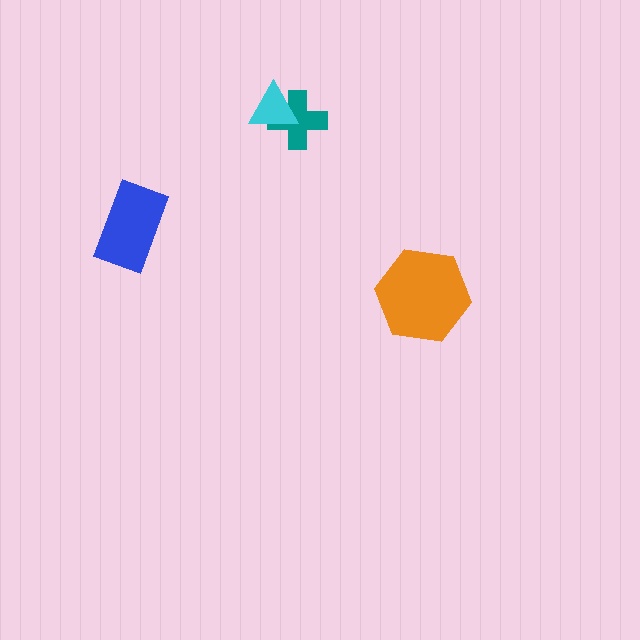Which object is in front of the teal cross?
The cyan triangle is in front of the teal cross.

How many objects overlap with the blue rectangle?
0 objects overlap with the blue rectangle.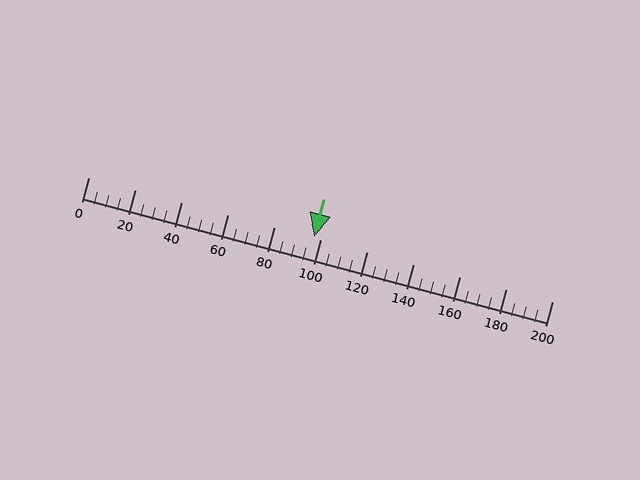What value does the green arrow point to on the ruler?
The green arrow points to approximately 97.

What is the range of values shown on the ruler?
The ruler shows values from 0 to 200.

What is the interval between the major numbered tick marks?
The major tick marks are spaced 20 units apart.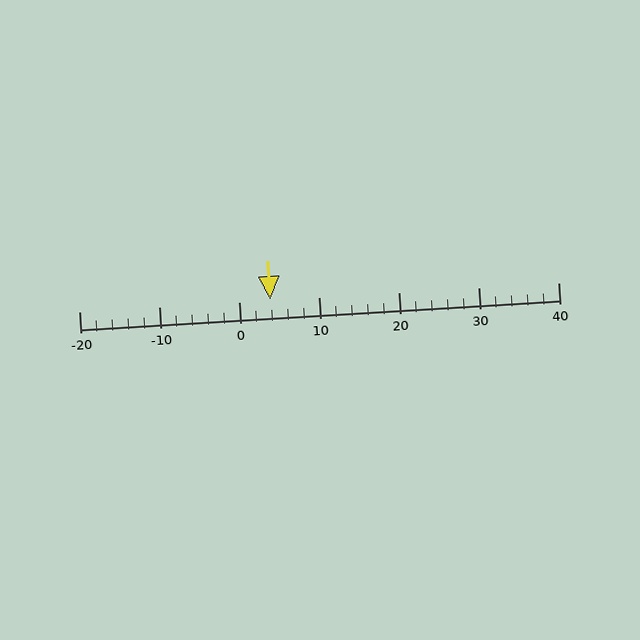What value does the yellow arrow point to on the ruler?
The yellow arrow points to approximately 4.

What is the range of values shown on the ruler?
The ruler shows values from -20 to 40.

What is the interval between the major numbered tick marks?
The major tick marks are spaced 10 units apart.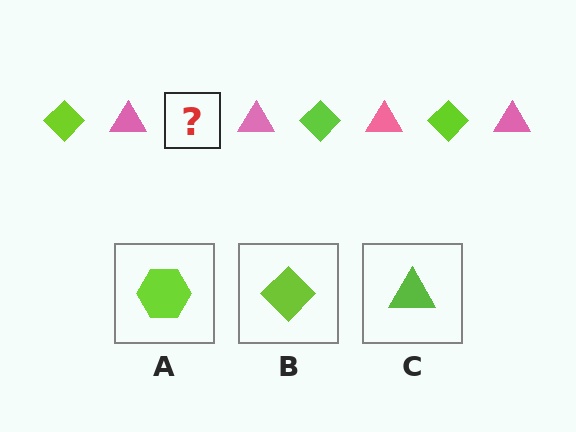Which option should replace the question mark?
Option B.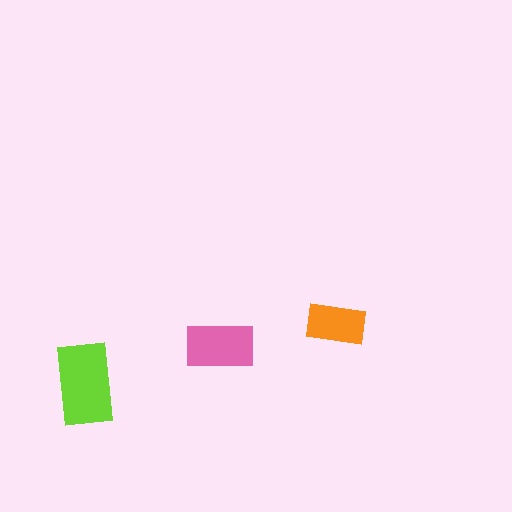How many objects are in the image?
There are 3 objects in the image.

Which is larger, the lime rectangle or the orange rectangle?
The lime one.